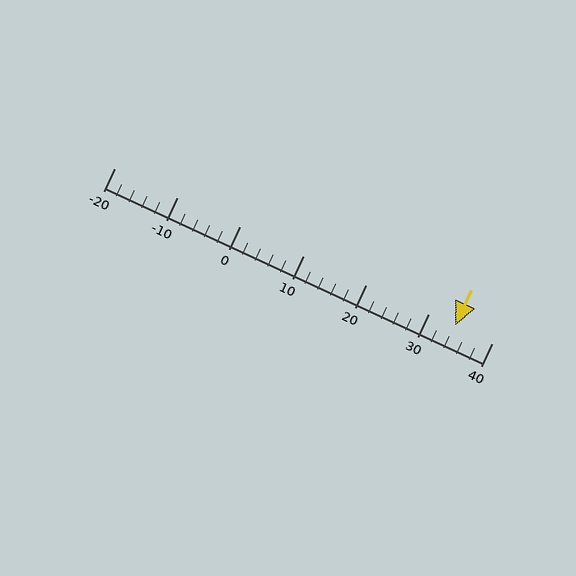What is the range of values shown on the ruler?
The ruler shows values from -20 to 40.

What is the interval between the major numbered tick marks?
The major tick marks are spaced 10 units apart.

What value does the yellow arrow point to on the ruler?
The yellow arrow points to approximately 34.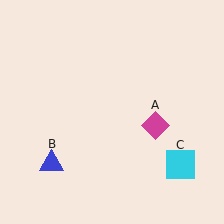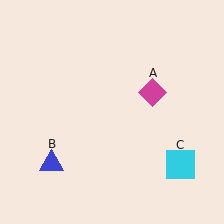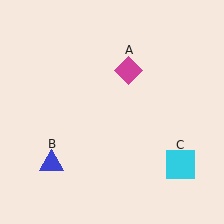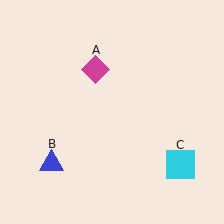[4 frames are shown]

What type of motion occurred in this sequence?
The magenta diamond (object A) rotated counterclockwise around the center of the scene.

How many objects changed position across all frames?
1 object changed position: magenta diamond (object A).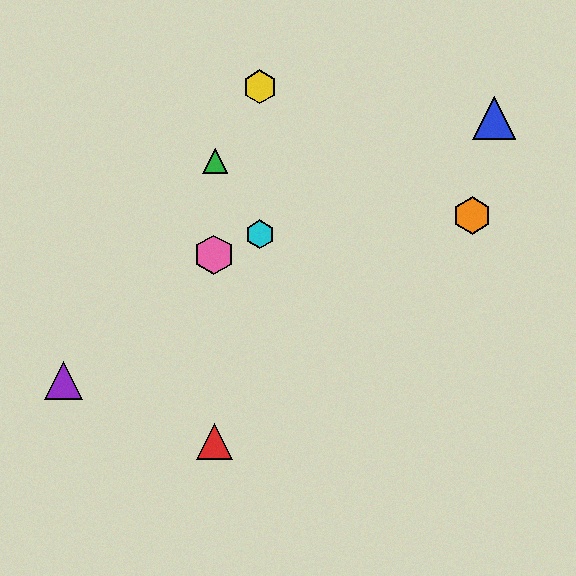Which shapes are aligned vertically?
The yellow hexagon, the cyan hexagon are aligned vertically.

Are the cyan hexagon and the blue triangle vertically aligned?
No, the cyan hexagon is at x≈260 and the blue triangle is at x≈494.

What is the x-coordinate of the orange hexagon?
The orange hexagon is at x≈472.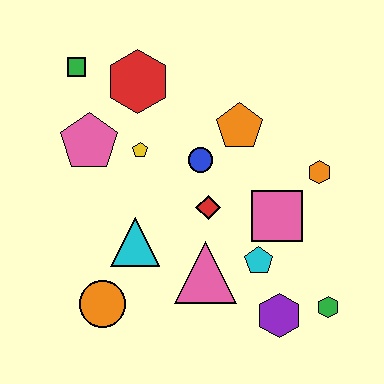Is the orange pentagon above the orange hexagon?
Yes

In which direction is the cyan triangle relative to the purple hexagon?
The cyan triangle is to the left of the purple hexagon.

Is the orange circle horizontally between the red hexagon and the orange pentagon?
No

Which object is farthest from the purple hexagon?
The green square is farthest from the purple hexagon.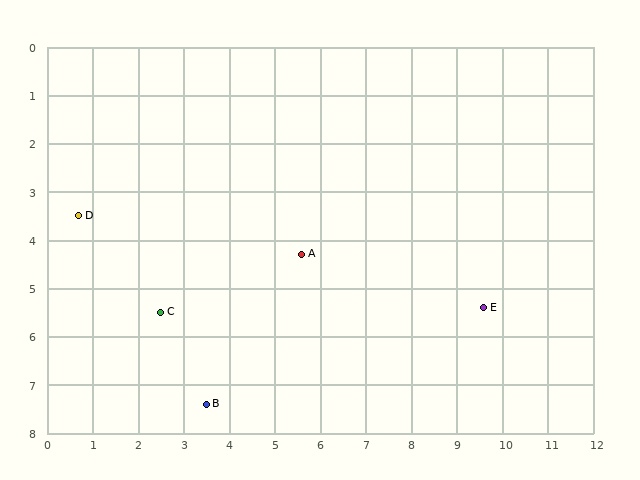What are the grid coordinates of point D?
Point D is at approximately (0.7, 3.5).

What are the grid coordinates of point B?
Point B is at approximately (3.5, 7.4).